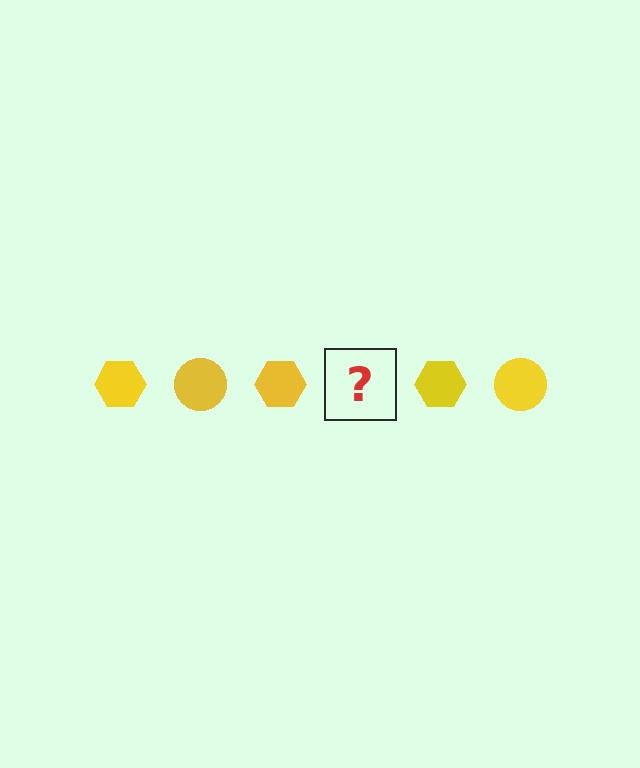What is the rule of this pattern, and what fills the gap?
The rule is that the pattern cycles through hexagon, circle shapes in yellow. The gap should be filled with a yellow circle.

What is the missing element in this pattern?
The missing element is a yellow circle.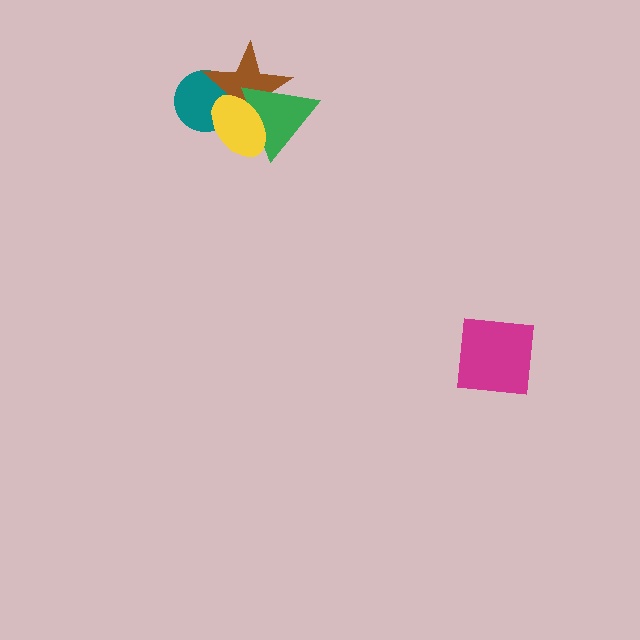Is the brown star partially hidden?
Yes, it is partially covered by another shape.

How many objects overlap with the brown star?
3 objects overlap with the brown star.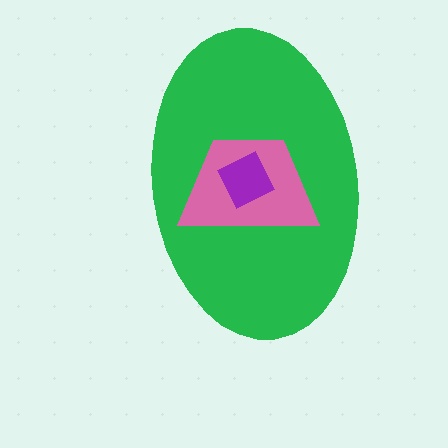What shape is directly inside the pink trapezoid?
The purple square.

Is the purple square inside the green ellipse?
Yes.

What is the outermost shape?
The green ellipse.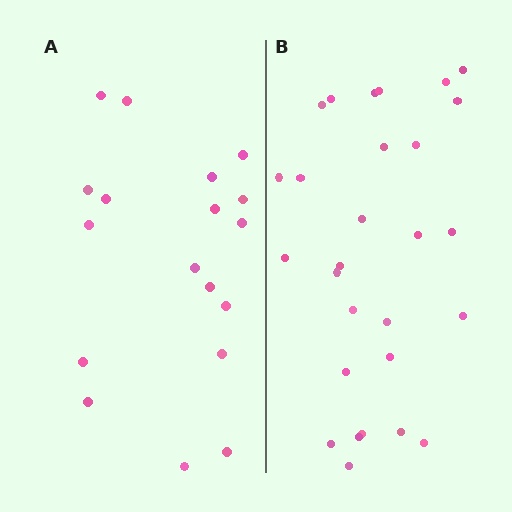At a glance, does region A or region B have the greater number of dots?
Region B (the right region) has more dots.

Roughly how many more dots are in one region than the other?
Region B has roughly 10 or so more dots than region A.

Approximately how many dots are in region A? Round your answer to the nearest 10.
About 20 dots. (The exact count is 18, which rounds to 20.)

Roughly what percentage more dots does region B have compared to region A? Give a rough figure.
About 55% more.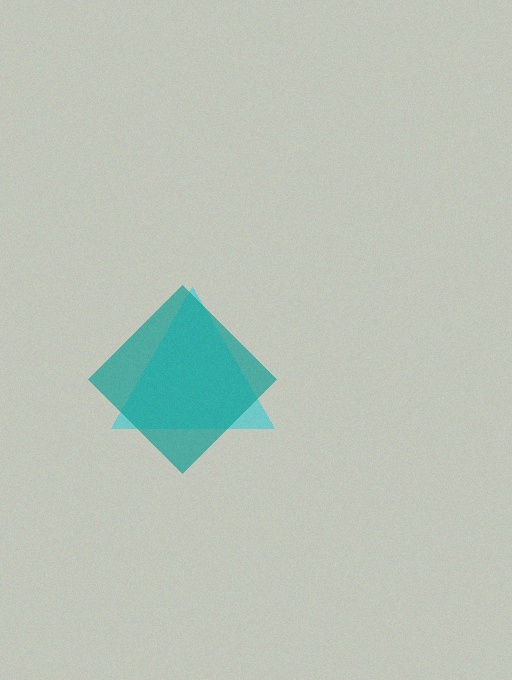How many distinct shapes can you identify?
There are 2 distinct shapes: a cyan triangle, a teal diamond.